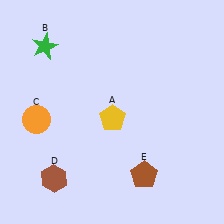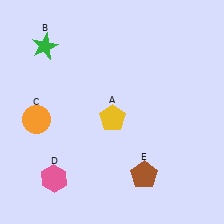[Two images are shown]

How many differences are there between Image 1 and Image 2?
There is 1 difference between the two images.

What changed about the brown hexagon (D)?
In Image 1, D is brown. In Image 2, it changed to pink.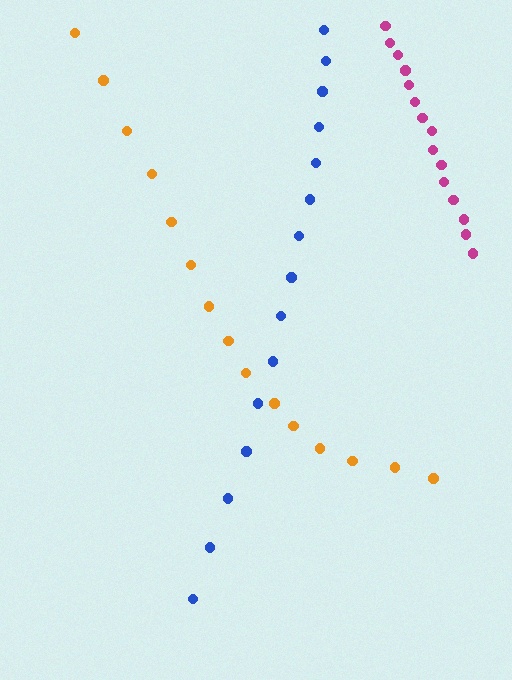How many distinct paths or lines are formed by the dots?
There are 3 distinct paths.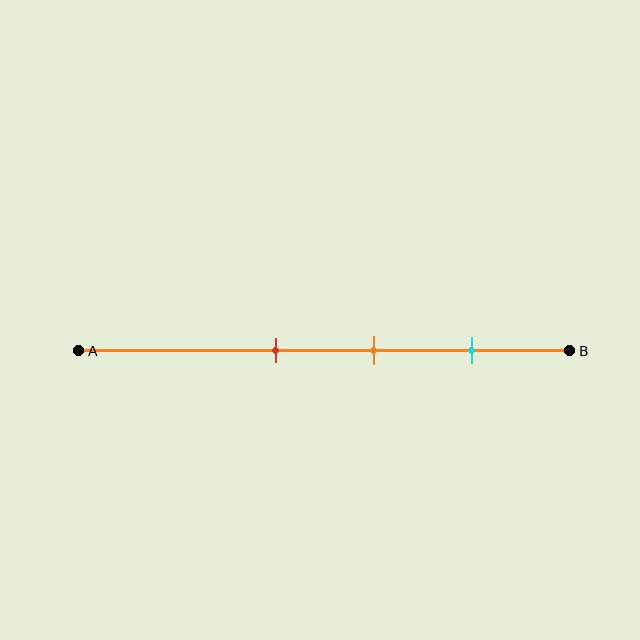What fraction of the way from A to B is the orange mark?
The orange mark is approximately 60% (0.6) of the way from A to B.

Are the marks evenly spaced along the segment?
Yes, the marks are approximately evenly spaced.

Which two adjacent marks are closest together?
The red and orange marks are the closest adjacent pair.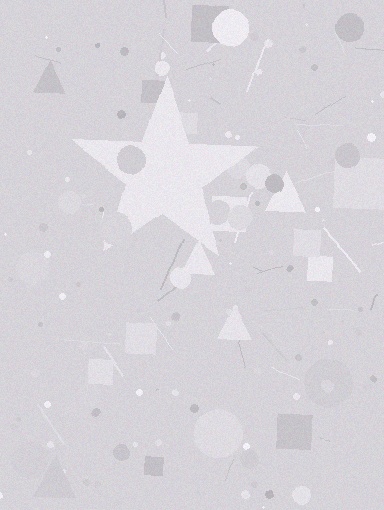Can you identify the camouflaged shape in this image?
The camouflaged shape is a star.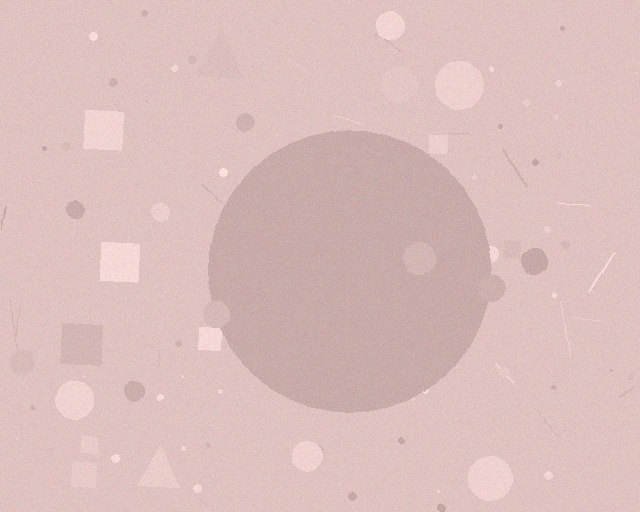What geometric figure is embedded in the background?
A circle is embedded in the background.